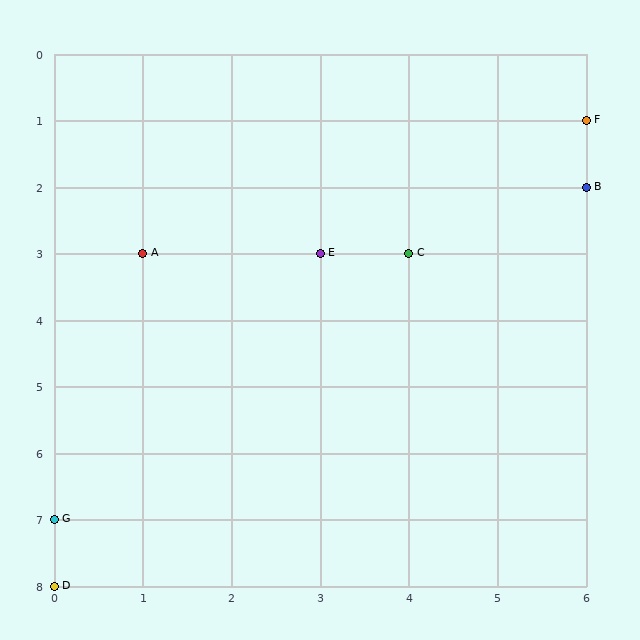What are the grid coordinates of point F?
Point F is at grid coordinates (6, 1).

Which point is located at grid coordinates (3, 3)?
Point E is at (3, 3).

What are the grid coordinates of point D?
Point D is at grid coordinates (0, 8).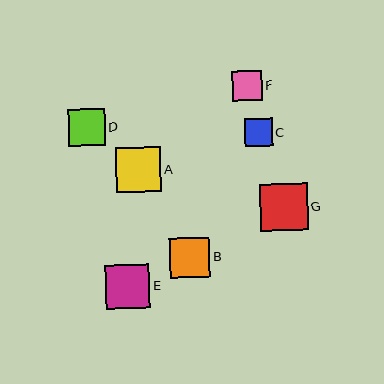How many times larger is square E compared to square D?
Square E is approximately 1.2 times the size of square D.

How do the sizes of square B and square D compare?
Square B and square D are approximately the same size.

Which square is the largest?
Square G is the largest with a size of approximately 48 pixels.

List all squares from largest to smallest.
From largest to smallest: G, A, E, B, D, F, C.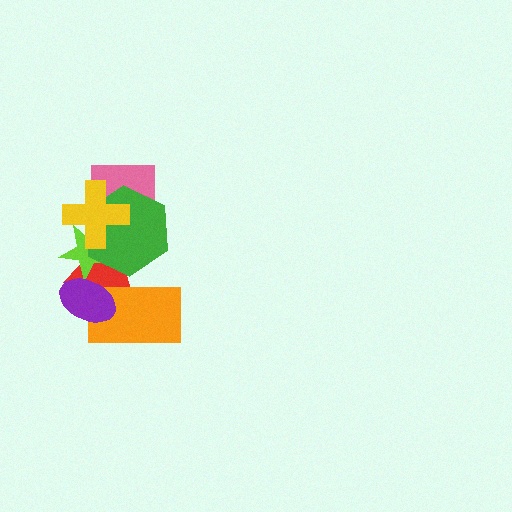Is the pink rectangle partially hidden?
Yes, it is partially covered by another shape.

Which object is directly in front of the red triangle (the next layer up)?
The orange rectangle is directly in front of the red triangle.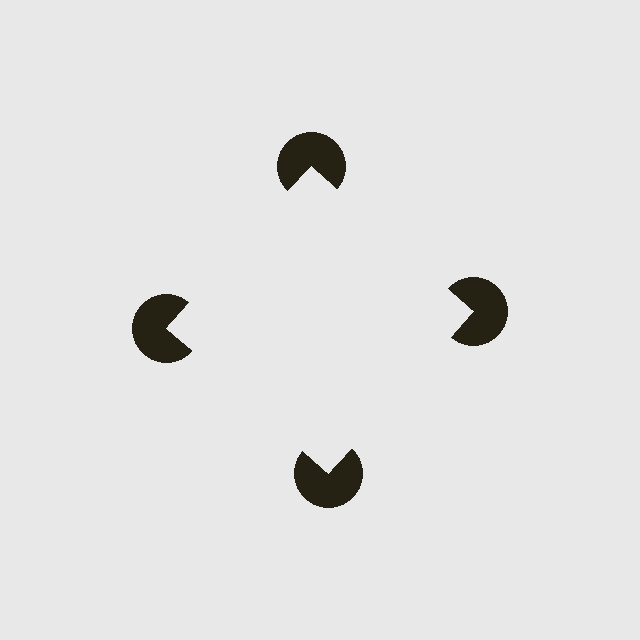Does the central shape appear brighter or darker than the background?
It typically appears slightly brighter than the background, even though no actual brightness change is drawn.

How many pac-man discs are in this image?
There are 4 — one at each vertex of the illusory square.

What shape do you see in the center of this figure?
An illusory square — its edges are inferred from the aligned wedge cuts in the pac-man discs, not physically drawn.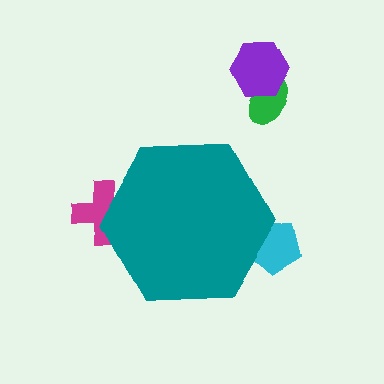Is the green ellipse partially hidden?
No, the green ellipse is fully visible.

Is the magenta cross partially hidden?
Yes, the magenta cross is partially hidden behind the teal hexagon.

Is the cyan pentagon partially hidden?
Yes, the cyan pentagon is partially hidden behind the teal hexagon.